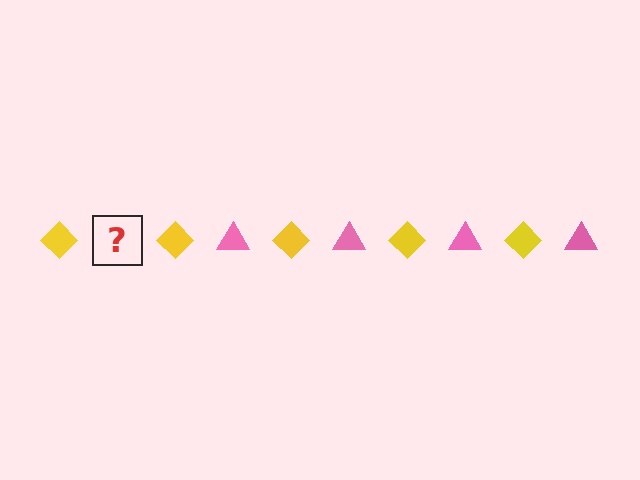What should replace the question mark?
The question mark should be replaced with a pink triangle.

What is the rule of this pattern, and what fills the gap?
The rule is that the pattern alternates between yellow diamond and pink triangle. The gap should be filled with a pink triangle.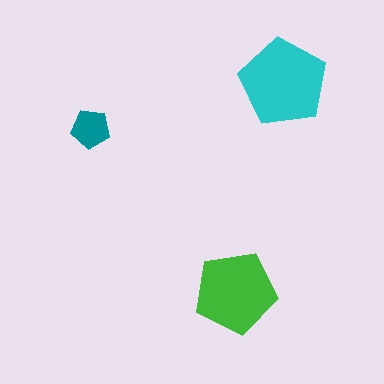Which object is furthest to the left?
The teal pentagon is leftmost.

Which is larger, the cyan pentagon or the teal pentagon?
The cyan one.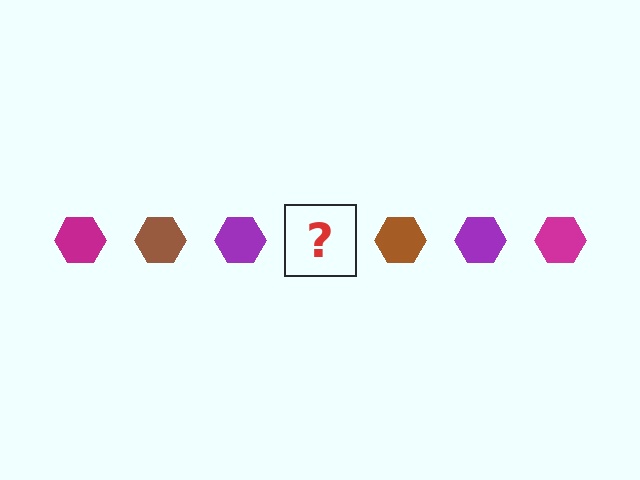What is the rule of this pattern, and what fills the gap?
The rule is that the pattern cycles through magenta, brown, purple hexagons. The gap should be filled with a magenta hexagon.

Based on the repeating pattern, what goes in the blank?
The blank should be a magenta hexagon.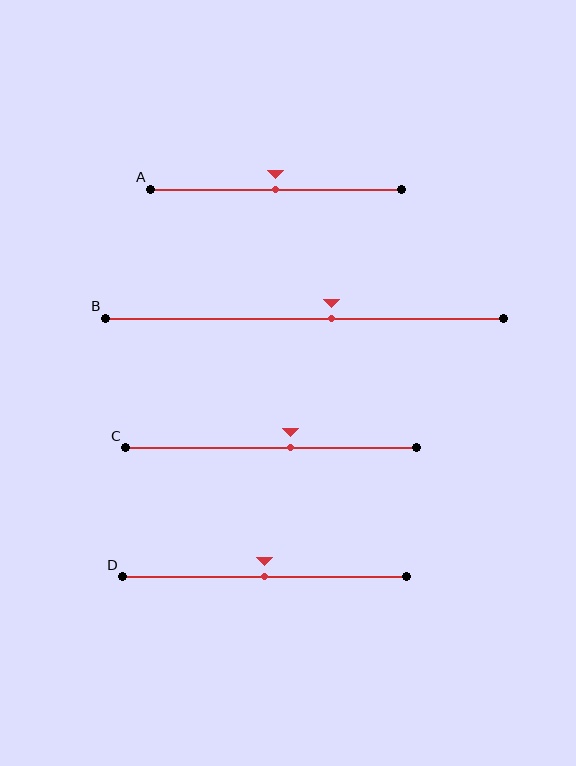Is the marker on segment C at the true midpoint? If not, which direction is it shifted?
No, the marker on segment C is shifted to the right by about 7% of the segment length.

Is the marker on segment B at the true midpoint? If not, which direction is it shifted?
No, the marker on segment B is shifted to the right by about 7% of the segment length.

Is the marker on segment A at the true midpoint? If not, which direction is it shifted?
Yes, the marker on segment A is at the true midpoint.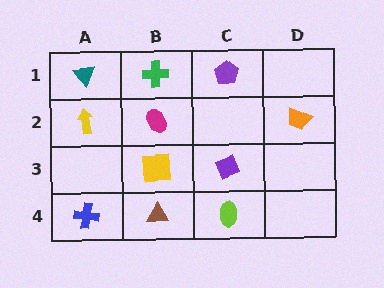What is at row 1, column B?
A green cross.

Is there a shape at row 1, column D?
No, that cell is empty.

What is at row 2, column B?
A magenta ellipse.